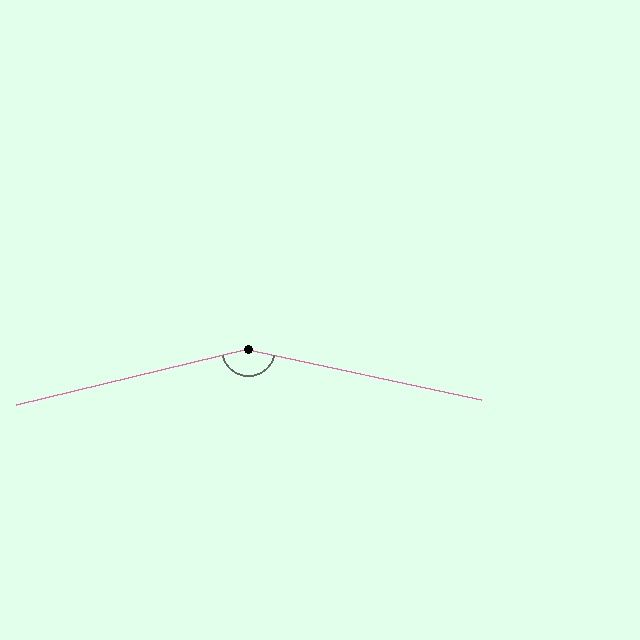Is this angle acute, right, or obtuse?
It is obtuse.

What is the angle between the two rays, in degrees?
Approximately 154 degrees.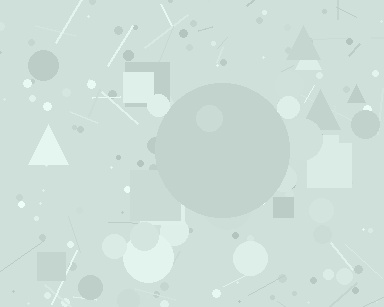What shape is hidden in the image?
A circle is hidden in the image.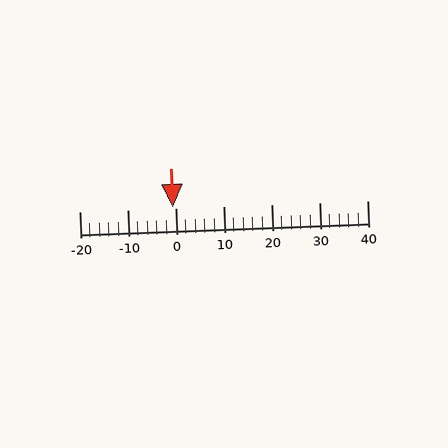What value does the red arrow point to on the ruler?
The red arrow points to approximately -1.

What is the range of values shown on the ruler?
The ruler shows values from -20 to 40.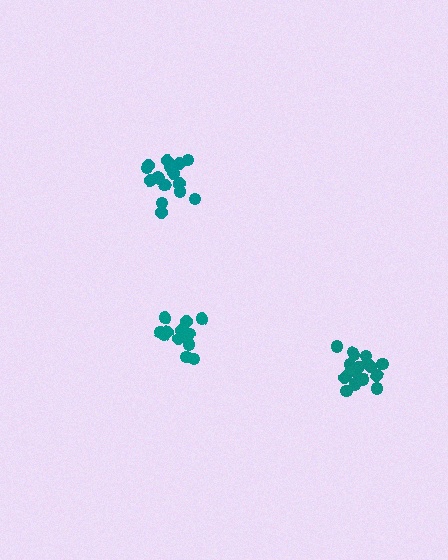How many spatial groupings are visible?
There are 3 spatial groupings.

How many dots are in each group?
Group 1: 14 dots, Group 2: 16 dots, Group 3: 17 dots (47 total).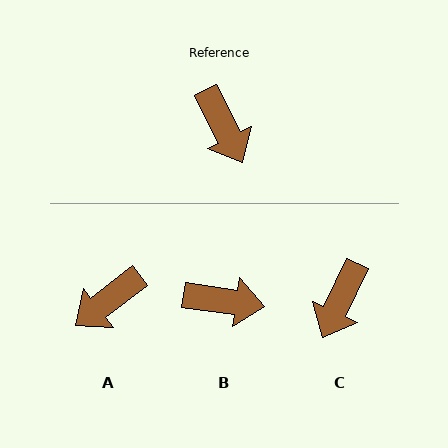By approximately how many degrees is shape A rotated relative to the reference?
Approximately 79 degrees clockwise.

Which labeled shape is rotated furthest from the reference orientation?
A, about 79 degrees away.